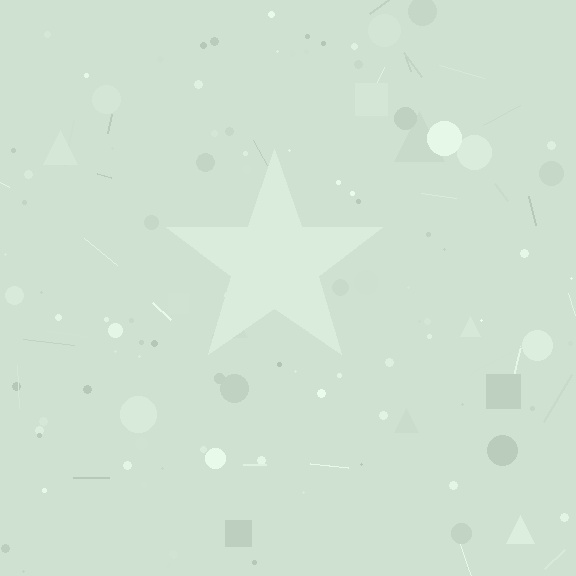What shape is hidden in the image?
A star is hidden in the image.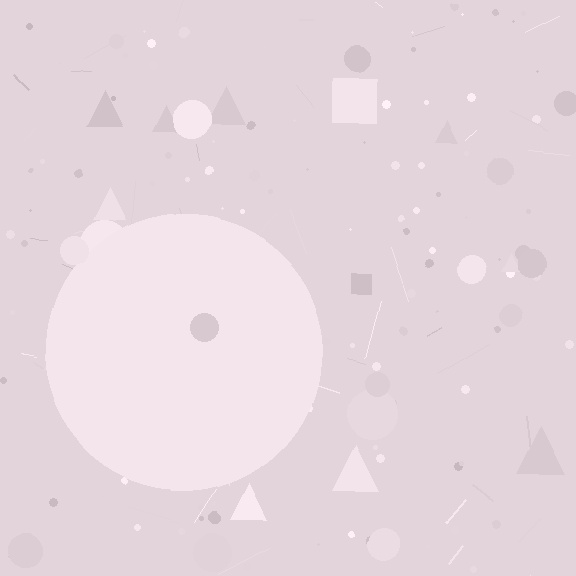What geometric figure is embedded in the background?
A circle is embedded in the background.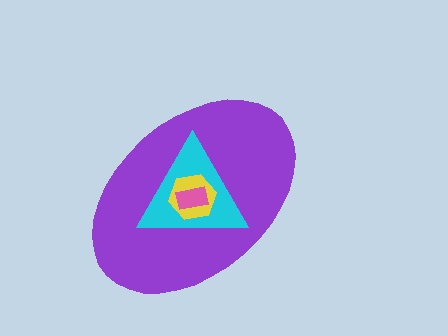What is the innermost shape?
The pink rectangle.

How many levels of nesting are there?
4.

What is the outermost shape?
The purple ellipse.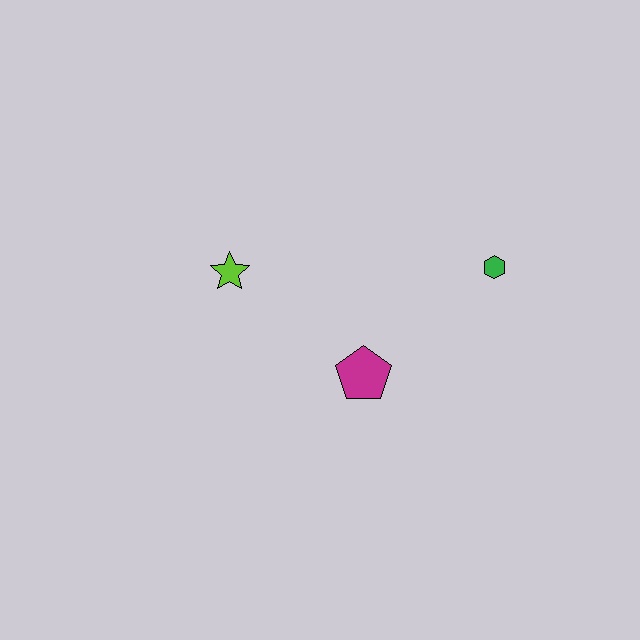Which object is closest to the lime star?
The magenta pentagon is closest to the lime star.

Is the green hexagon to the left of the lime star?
No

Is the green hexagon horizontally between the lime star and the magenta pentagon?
No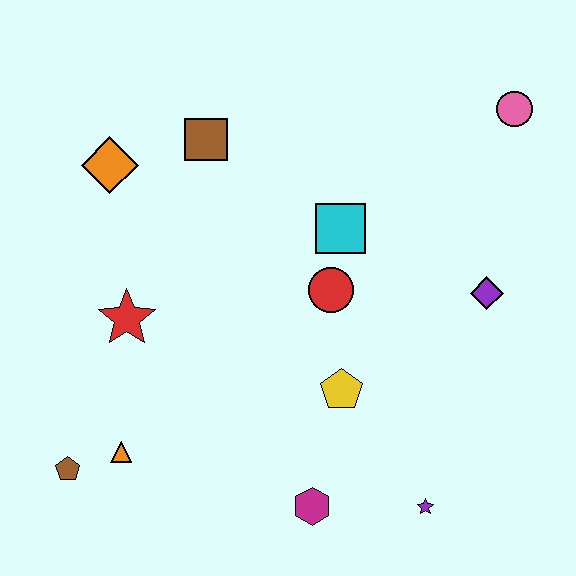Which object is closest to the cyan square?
The red circle is closest to the cyan square.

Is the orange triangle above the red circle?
No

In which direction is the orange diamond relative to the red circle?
The orange diamond is to the left of the red circle.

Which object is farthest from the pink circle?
The brown pentagon is farthest from the pink circle.